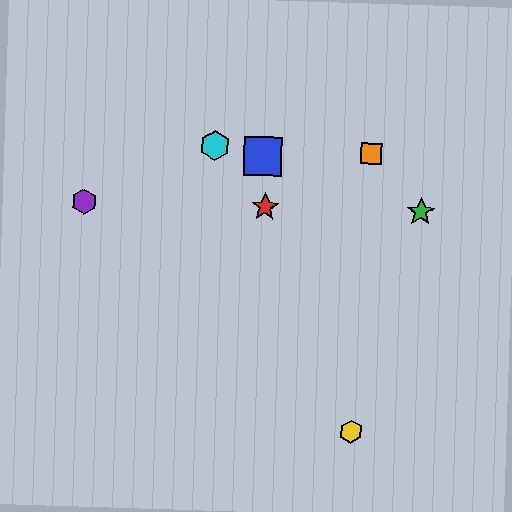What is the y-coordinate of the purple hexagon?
The purple hexagon is at y≈201.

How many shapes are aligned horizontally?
3 shapes (the red star, the green star, the purple hexagon) are aligned horizontally.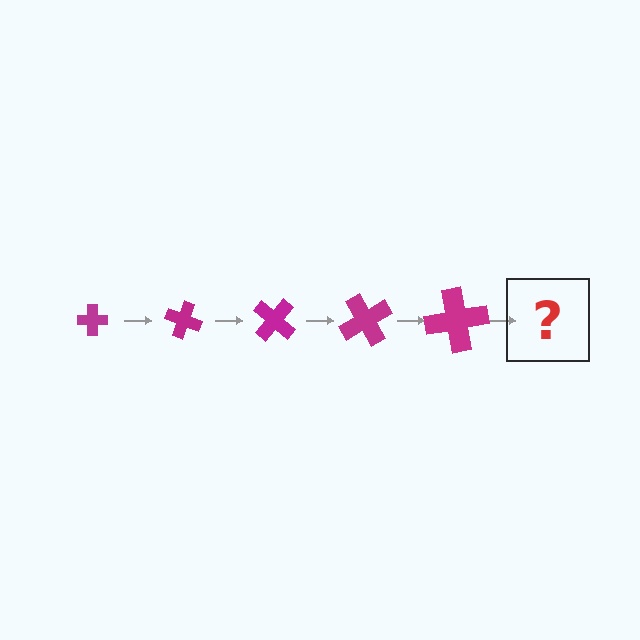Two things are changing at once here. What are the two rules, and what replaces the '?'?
The two rules are that the cross grows larger each step and it rotates 20 degrees each step. The '?' should be a cross, larger than the previous one and rotated 100 degrees from the start.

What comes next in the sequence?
The next element should be a cross, larger than the previous one and rotated 100 degrees from the start.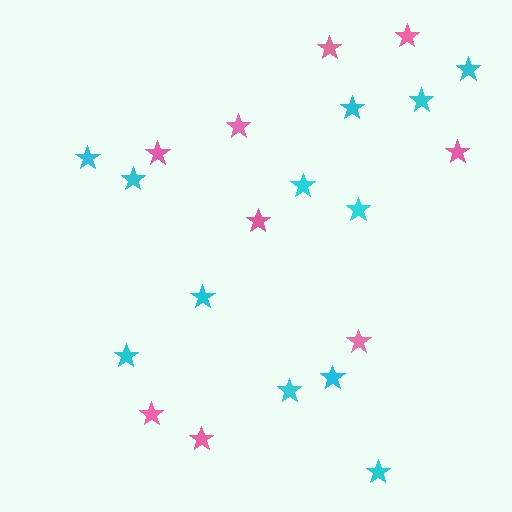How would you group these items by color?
There are 2 groups: one group of cyan stars (12) and one group of pink stars (9).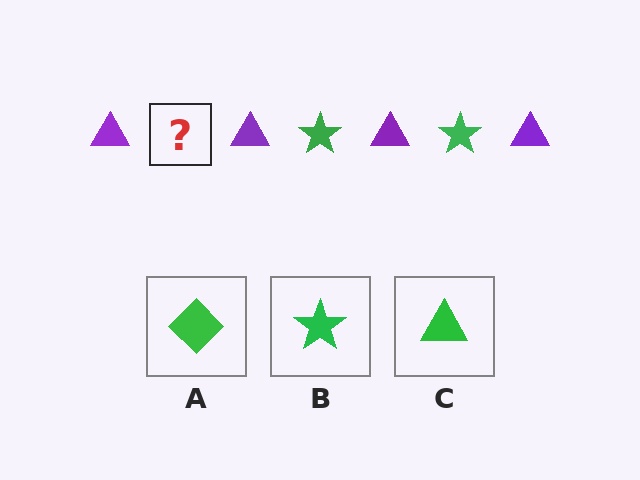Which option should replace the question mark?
Option B.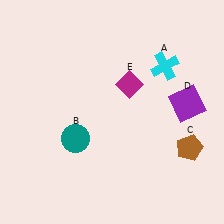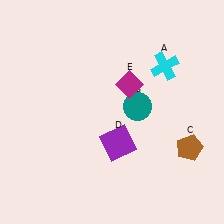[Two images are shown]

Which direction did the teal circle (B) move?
The teal circle (B) moved right.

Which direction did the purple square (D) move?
The purple square (D) moved left.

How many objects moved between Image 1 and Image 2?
2 objects moved between the two images.